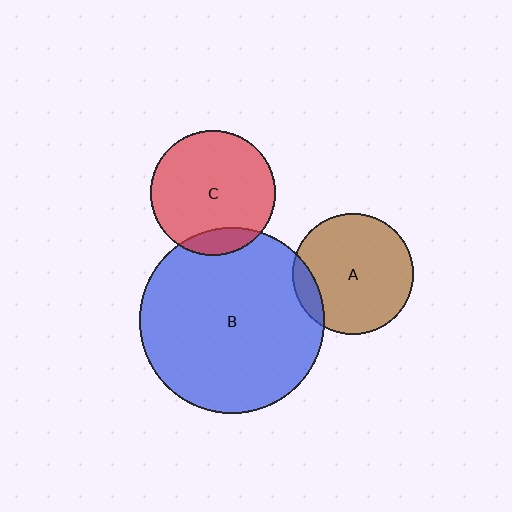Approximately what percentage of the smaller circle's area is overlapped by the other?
Approximately 10%.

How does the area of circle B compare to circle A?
Approximately 2.4 times.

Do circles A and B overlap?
Yes.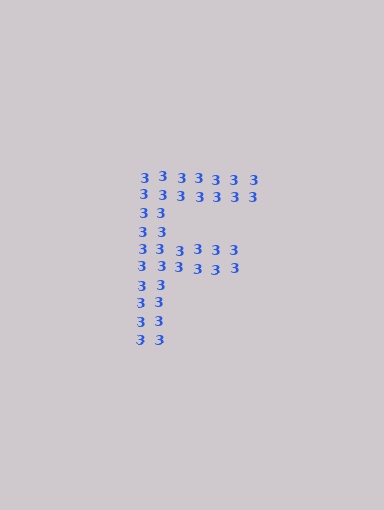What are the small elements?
The small elements are digit 3's.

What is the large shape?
The large shape is the letter F.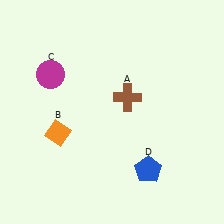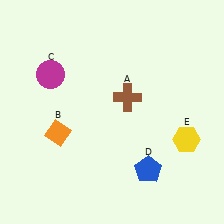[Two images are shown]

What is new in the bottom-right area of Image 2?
A yellow hexagon (E) was added in the bottom-right area of Image 2.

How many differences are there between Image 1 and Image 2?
There is 1 difference between the two images.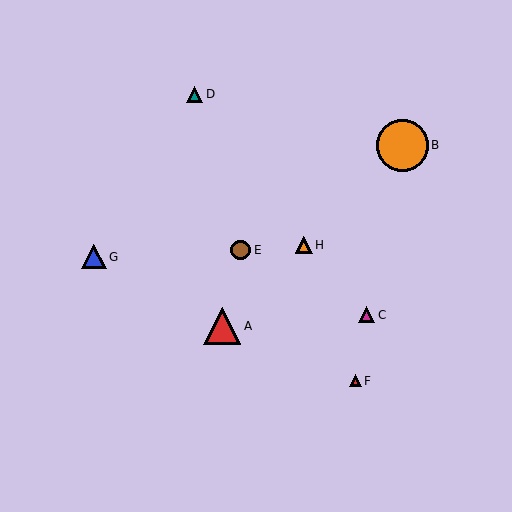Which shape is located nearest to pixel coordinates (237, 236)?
The brown circle (labeled E) at (241, 250) is nearest to that location.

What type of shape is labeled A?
Shape A is a red triangle.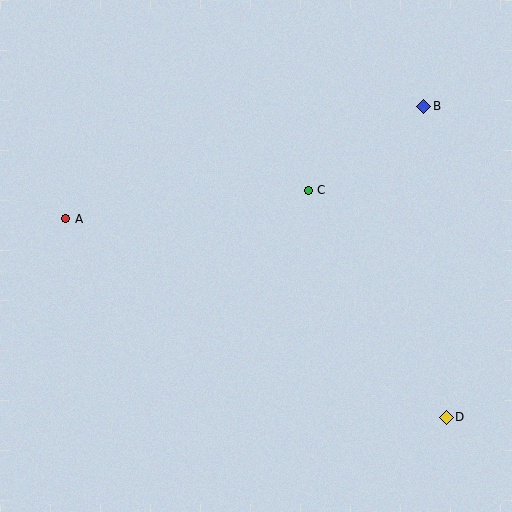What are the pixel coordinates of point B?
Point B is at (424, 106).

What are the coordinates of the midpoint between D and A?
The midpoint between D and A is at (256, 318).